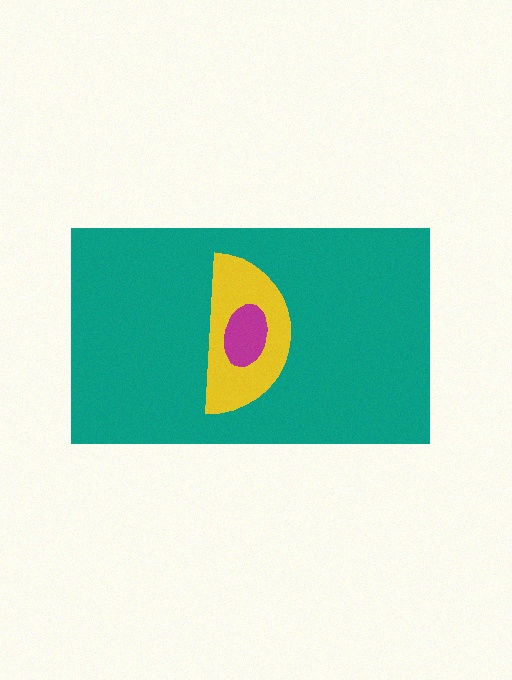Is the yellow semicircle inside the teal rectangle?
Yes.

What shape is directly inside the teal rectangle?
The yellow semicircle.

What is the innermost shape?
The magenta ellipse.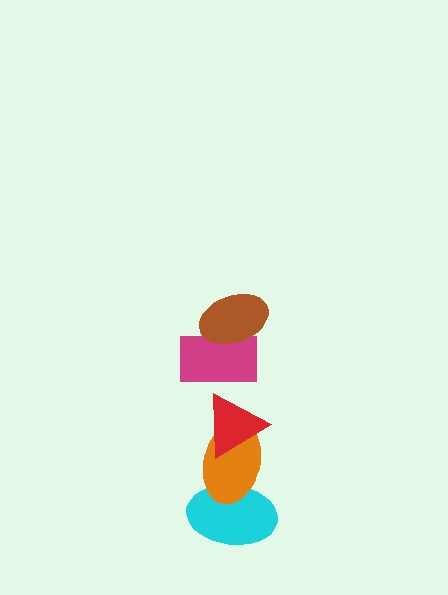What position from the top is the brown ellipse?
The brown ellipse is 1st from the top.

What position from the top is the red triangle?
The red triangle is 3rd from the top.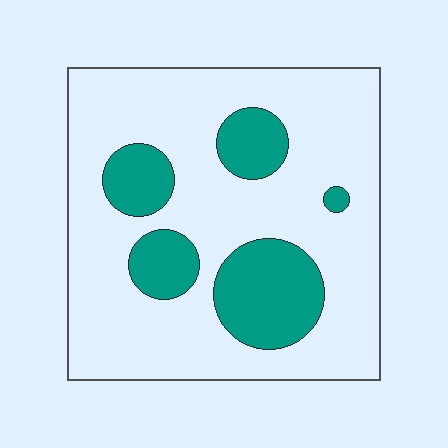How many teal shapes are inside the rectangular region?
5.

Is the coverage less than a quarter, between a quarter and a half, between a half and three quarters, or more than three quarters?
Less than a quarter.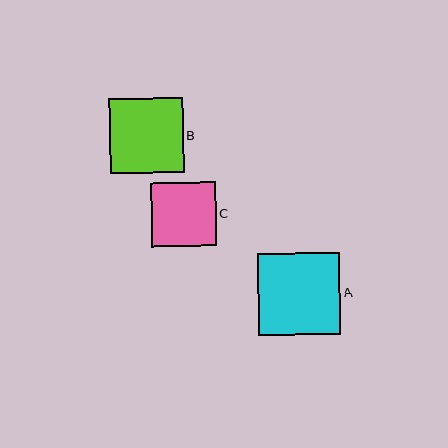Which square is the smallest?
Square C is the smallest with a size of approximately 64 pixels.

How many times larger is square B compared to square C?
Square B is approximately 1.2 times the size of square C.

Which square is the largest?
Square A is the largest with a size of approximately 83 pixels.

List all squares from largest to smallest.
From largest to smallest: A, B, C.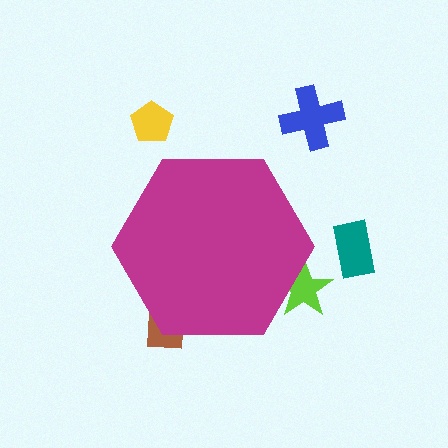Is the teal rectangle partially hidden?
No, the teal rectangle is fully visible.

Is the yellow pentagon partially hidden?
No, the yellow pentagon is fully visible.